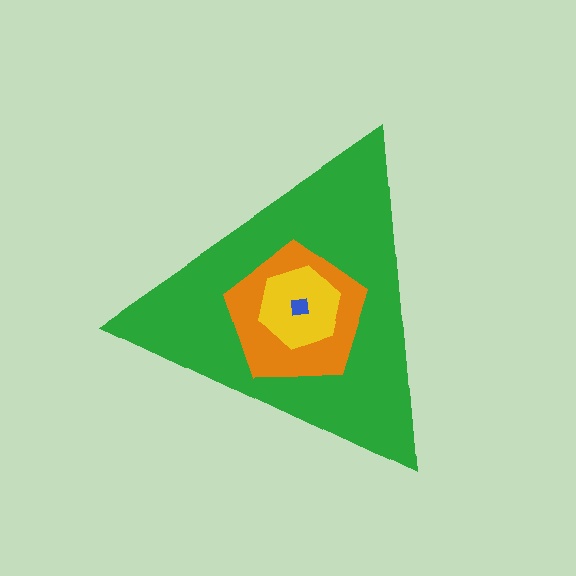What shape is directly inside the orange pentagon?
The yellow hexagon.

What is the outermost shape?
The green triangle.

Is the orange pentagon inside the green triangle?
Yes.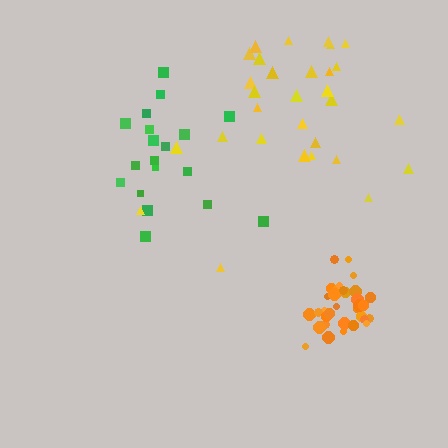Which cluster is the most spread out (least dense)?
Yellow.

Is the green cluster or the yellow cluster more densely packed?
Green.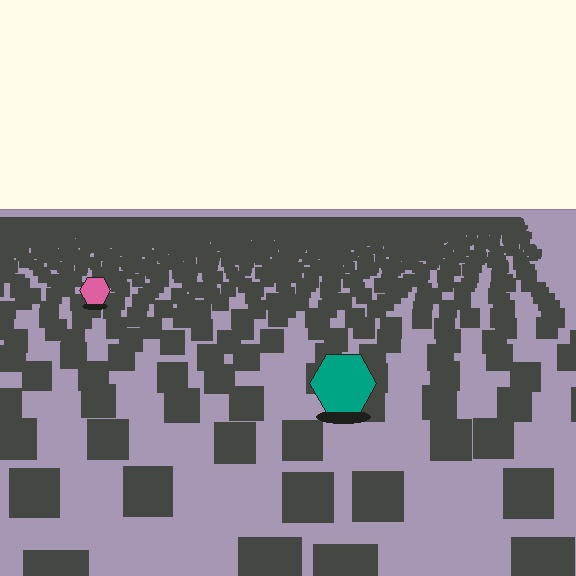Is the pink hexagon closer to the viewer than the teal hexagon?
No. The teal hexagon is closer — you can tell from the texture gradient: the ground texture is coarser near it.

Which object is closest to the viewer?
The teal hexagon is closest. The texture marks near it are larger and more spread out.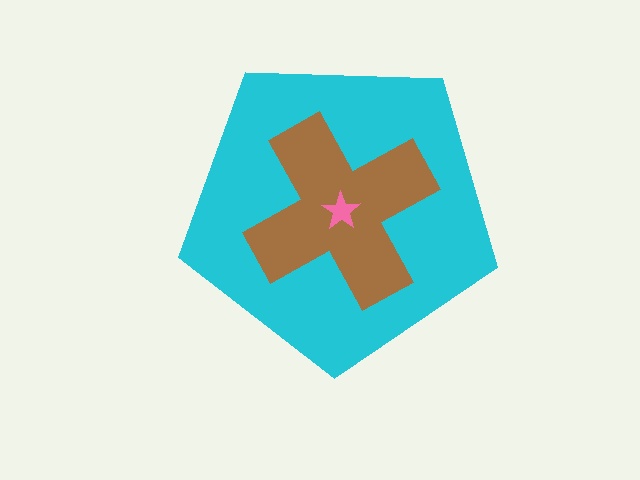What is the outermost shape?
The cyan pentagon.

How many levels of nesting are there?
3.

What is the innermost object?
The pink star.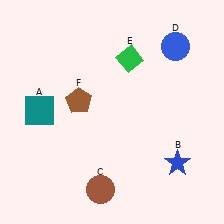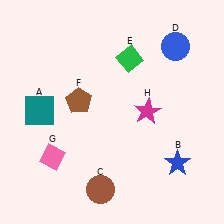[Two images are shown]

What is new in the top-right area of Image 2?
A magenta star (H) was added in the top-right area of Image 2.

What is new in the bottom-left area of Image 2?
A pink diamond (G) was added in the bottom-left area of Image 2.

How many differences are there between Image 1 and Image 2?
There are 2 differences between the two images.